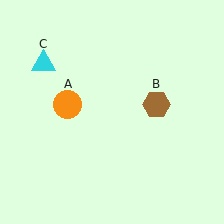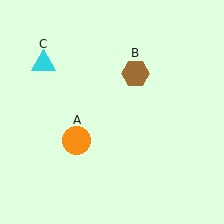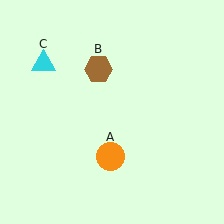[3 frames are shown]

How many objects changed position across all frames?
2 objects changed position: orange circle (object A), brown hexagon (object B).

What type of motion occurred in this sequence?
The orange circle (object A), brown hexagon (object B) rotated counterclockwise around the center of the scene.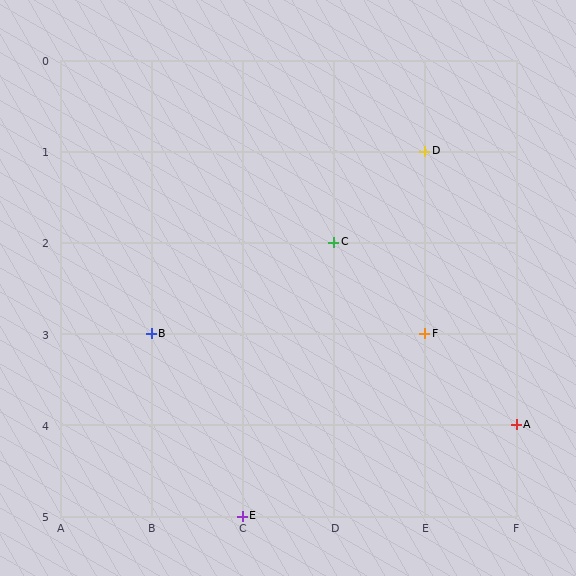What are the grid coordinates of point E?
Point E is at grid coordinates (C, 5).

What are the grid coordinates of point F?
Point F is at grid coordinates (E, 3).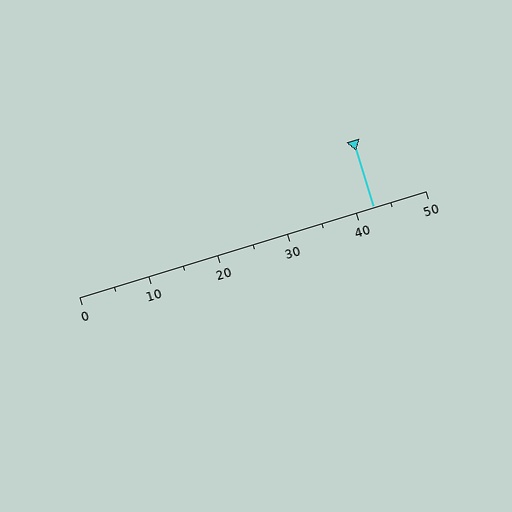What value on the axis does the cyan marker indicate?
The marker indicates approximately 42.5.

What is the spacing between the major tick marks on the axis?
The major ticks are spaced 10 apart.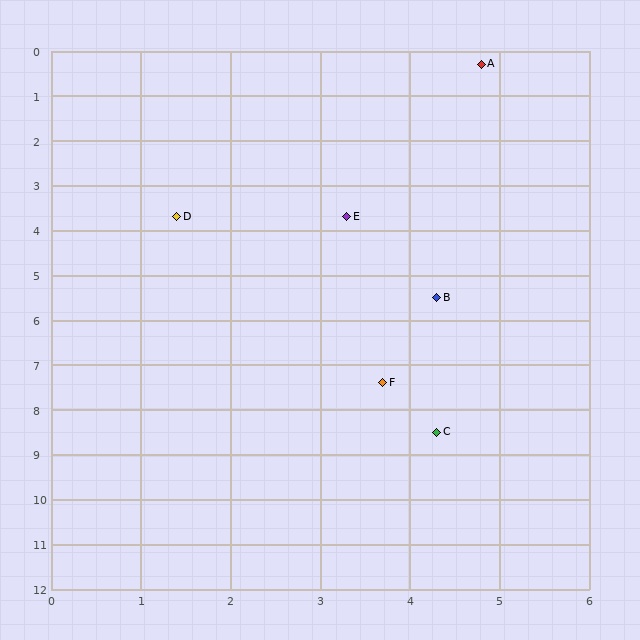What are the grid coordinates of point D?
Point D is at approximately (1.4, 3.7).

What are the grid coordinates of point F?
Point F is at approximately (3.7, 7.4).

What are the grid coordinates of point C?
Point C is at approximately (4.3, 8.5).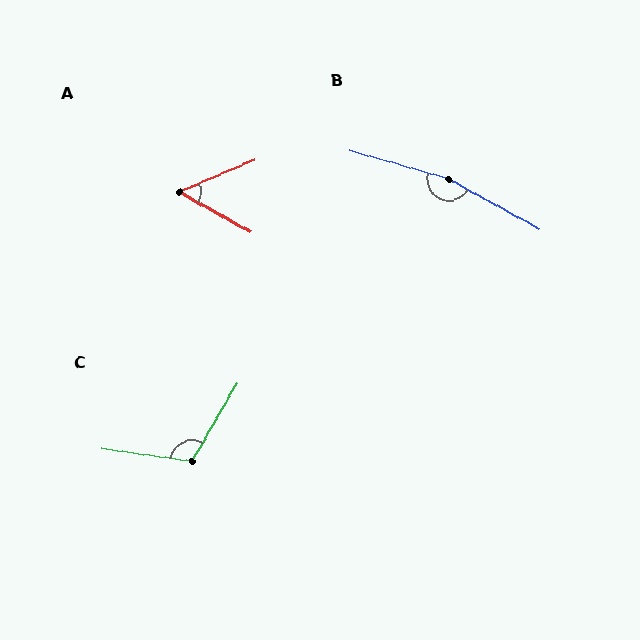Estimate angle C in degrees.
Approximately 112 degrees.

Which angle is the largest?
B, at approximately 167 degrees.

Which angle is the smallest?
A, at approximately 53 degrees.